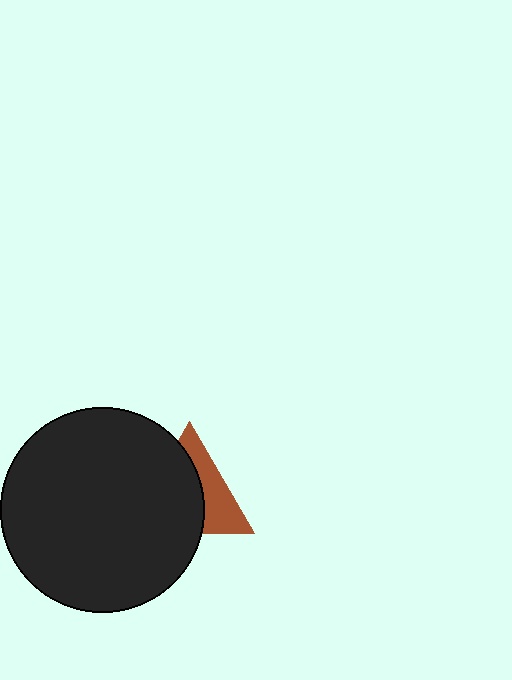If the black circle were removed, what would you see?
You would see the complete brown triangle.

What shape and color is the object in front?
The object in front is a black circle.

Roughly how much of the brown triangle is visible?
A small part of it is visible (roughly 40%).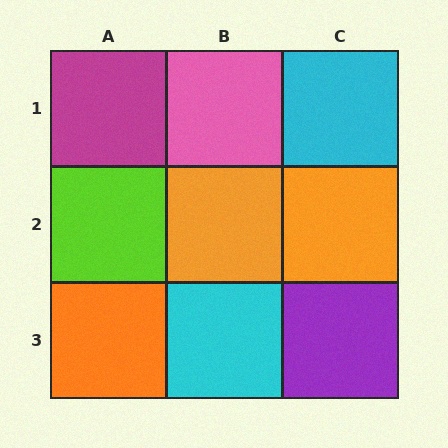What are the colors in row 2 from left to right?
Lime, orange, orange.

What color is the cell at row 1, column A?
Magenta.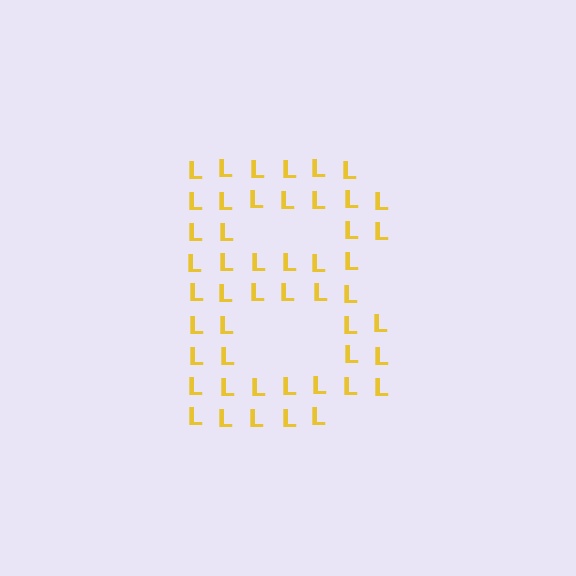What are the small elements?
The small elements are letter L's.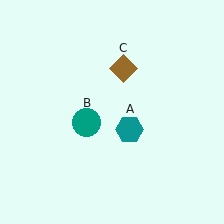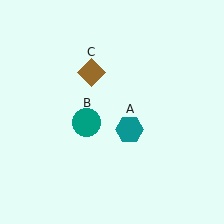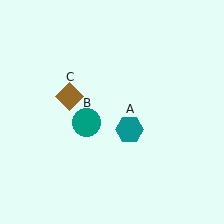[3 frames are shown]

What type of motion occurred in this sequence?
The brown diamond (object C) rotated counterclockwise around the center of the scene.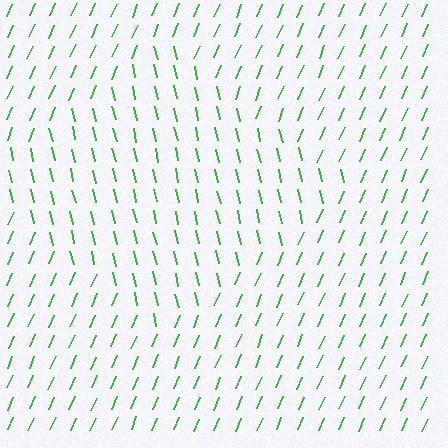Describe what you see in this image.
The image is filled with small green line segments. A diamond region in the image has lines oriented differently from the surrounding lines, creating a visible texture boundary.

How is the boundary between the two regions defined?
The boundary is defined purely by a change in line orientation (approximately 36 degrees difference). All lines are the same color and thickness.